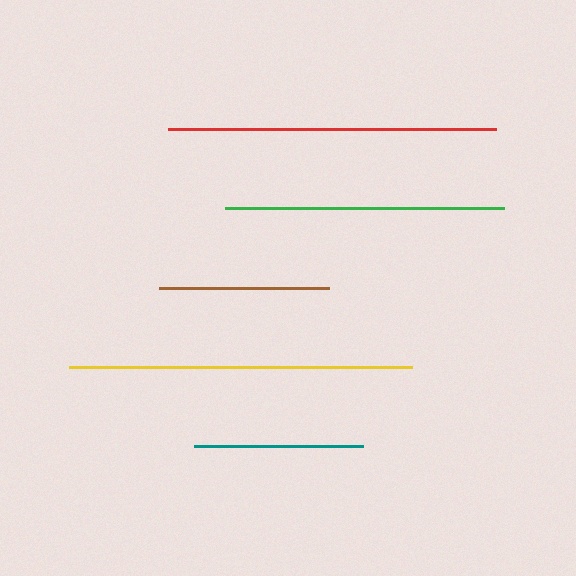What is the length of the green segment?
The green segment is approximately 280 pixels long.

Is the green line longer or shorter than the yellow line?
The yellow line is longer than the green line.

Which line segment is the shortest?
The teal line is the shortest at approximately 168 pixels.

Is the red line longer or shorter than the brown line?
The red line is longer than the brown line.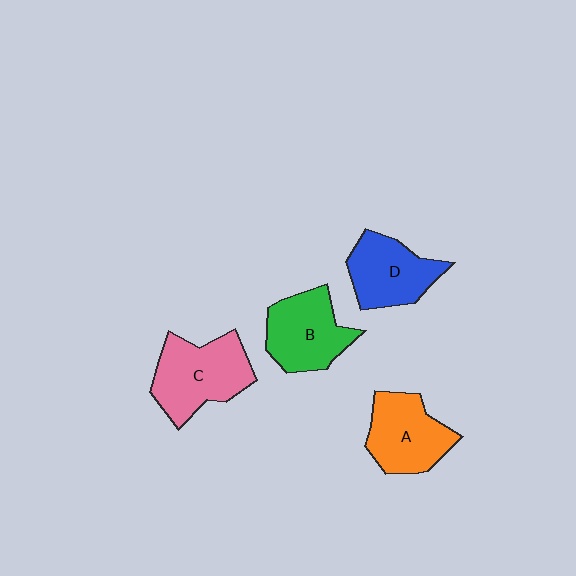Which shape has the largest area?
Shape C (pink).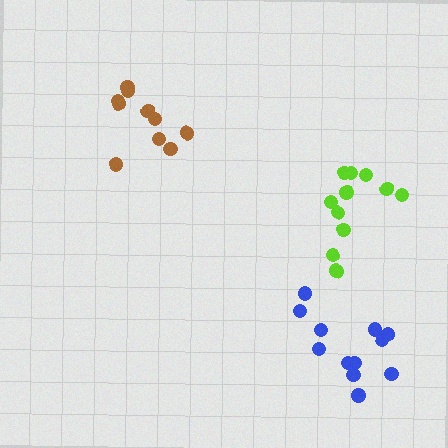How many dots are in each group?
Group 1: 12 dots, Group 2: 10 dots, Group 3: 11 dots (33 total).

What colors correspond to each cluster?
The clusters are colored: blue, brown, lime.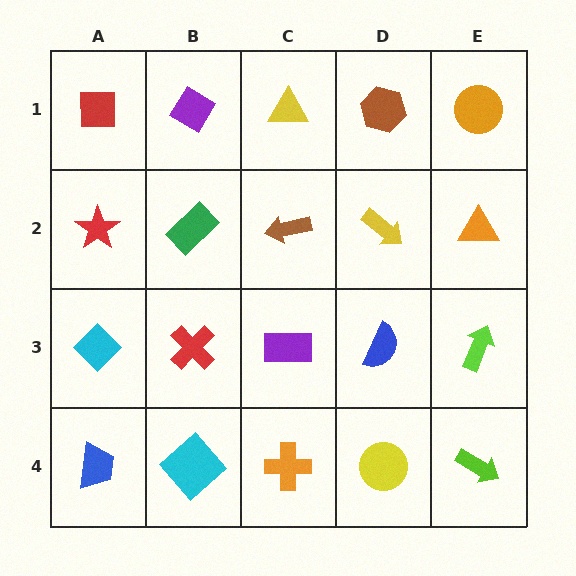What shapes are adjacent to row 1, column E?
An orange triangle (row 2, column E), a brown hexagon (row 1, column D).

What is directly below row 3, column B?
A cyan diamond.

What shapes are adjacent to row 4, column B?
A red cross (row 3, column B), a blue trapezoid (row 4, column A), an orange cross (row 4, column C).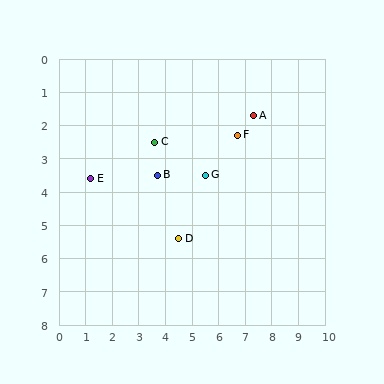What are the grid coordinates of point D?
Point D is at approximately (4.5, 5.4).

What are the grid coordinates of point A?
Point A is at approximately (7.3, 1.7).